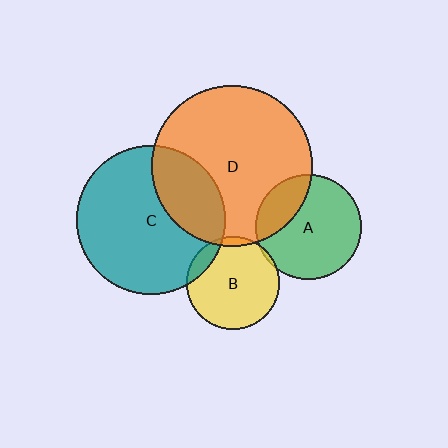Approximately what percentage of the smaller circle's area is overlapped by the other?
Approximately 10%.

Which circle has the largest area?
Circle D (orange).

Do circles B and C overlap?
Yes.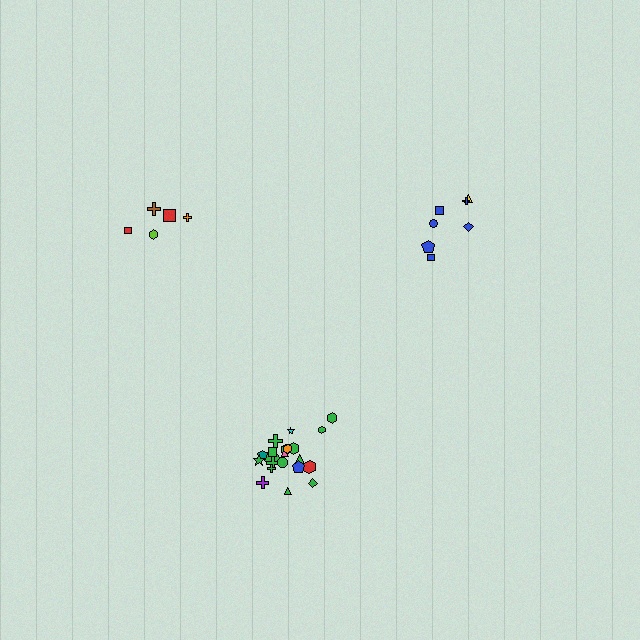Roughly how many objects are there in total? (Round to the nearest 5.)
Roughly 35 objects in total.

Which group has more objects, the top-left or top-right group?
The top-right group.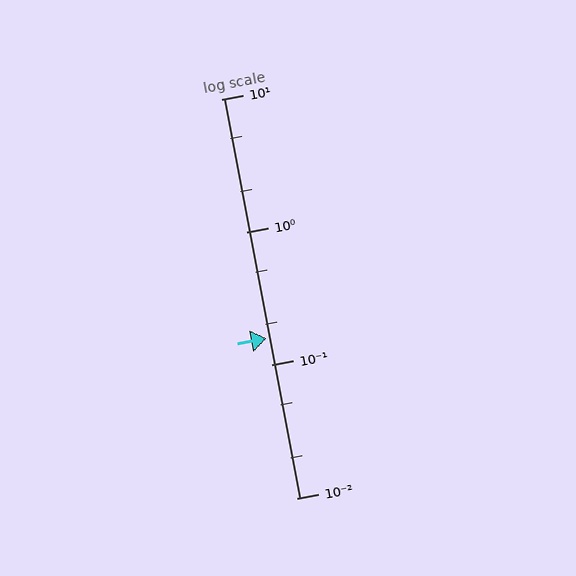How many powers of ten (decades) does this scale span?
The scale spans 3 decades, from 0.01 to 10.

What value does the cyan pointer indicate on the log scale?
The pointer indicates approximately 0.16.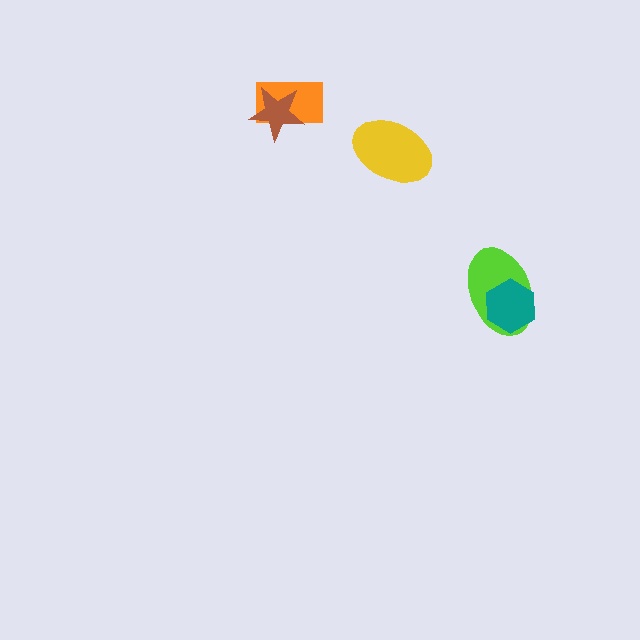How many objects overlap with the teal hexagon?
1 object overlaps with the teal hexagon.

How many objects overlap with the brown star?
1 object overlaps with the brown star.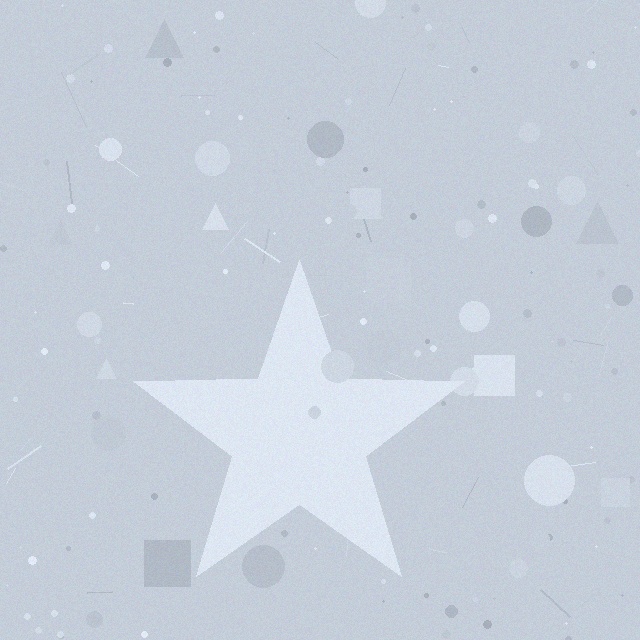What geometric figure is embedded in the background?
A star is embedded in the background.